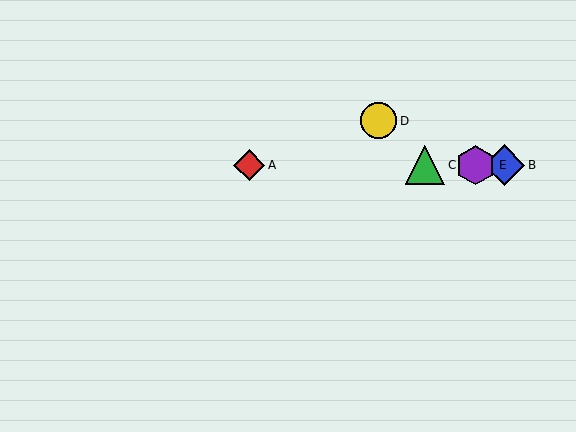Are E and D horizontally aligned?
No, E is at y≈165 and D is at y≈121.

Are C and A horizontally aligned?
Yes, both are at y≈165.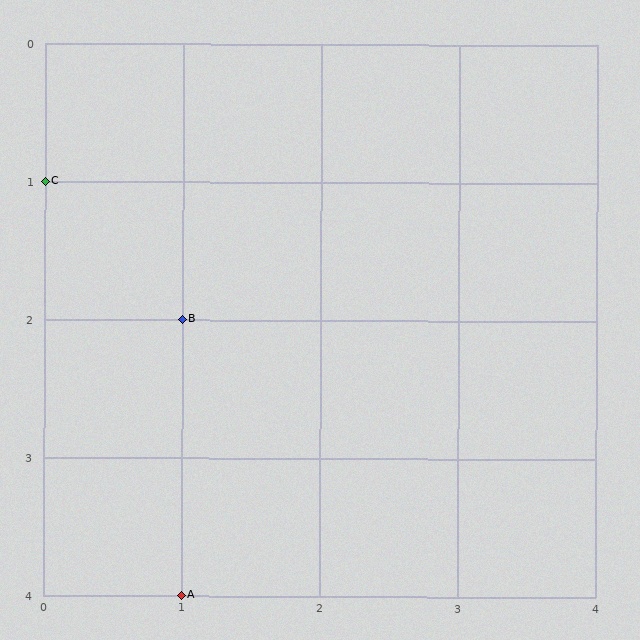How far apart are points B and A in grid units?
Points B and A are 2 rows apart.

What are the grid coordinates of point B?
Point B is at grid coordinates (1, 2).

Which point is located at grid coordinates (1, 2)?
Point B is at (1, 2).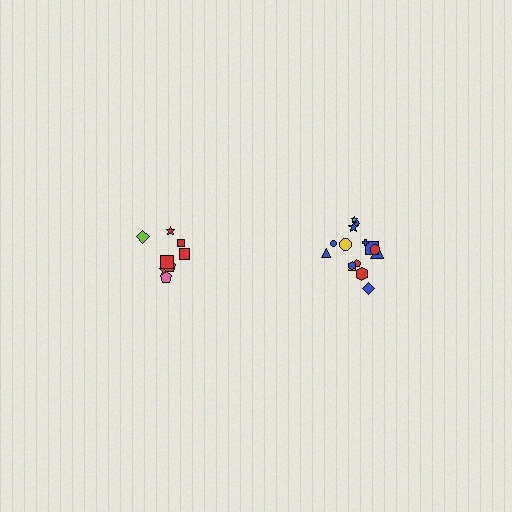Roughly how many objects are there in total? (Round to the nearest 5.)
Roughly 25 objects in total.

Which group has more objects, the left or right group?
The right group.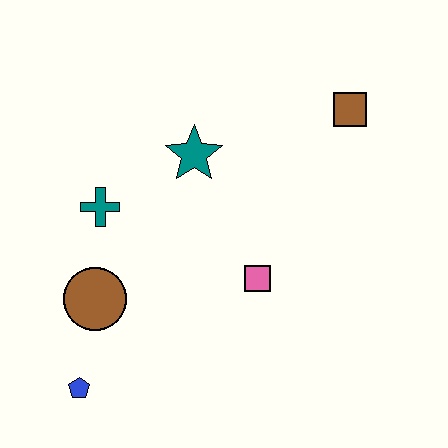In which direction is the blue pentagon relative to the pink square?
The blue pentagon is to the left of the pink square.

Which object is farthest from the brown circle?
The brown square is farthest from the brown circle.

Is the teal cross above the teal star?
No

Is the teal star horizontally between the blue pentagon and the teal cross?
No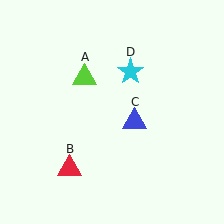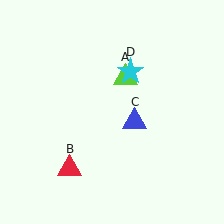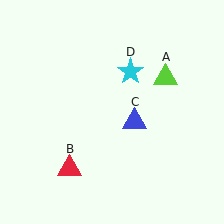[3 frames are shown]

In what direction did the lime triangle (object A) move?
The lime triangle (object A) moved right.